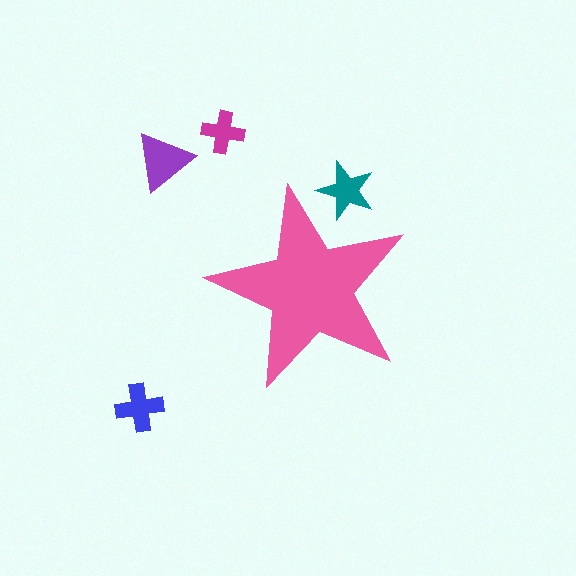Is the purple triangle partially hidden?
No, the purple triangle is fully visible.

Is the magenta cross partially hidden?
No, the magenta cross is fully visible.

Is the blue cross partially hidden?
No, the blue cross is fully visible.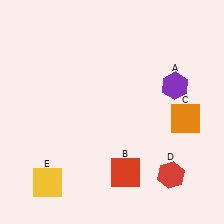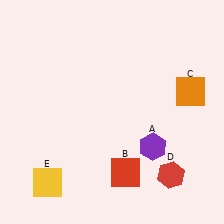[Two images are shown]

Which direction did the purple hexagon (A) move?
The purple hexagon (A) moved down.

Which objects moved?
The objects that moved are: the purple hexagon (A), the orange square (C).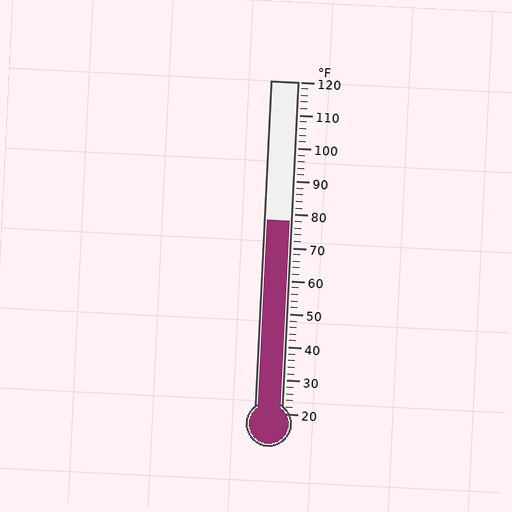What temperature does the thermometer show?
The thermometer shows approximately 78°F.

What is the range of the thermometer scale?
The thermometer scale ranges from 20°F to 120°F.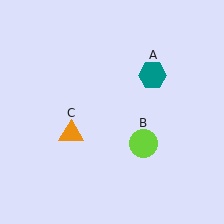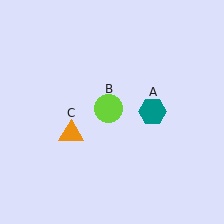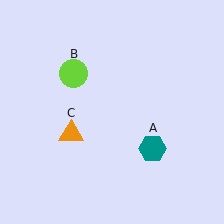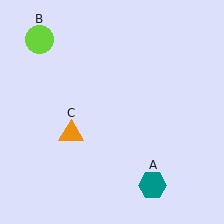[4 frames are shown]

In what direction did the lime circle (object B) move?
The lime circle (object B) moved up and to the left.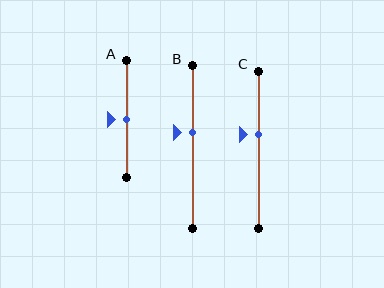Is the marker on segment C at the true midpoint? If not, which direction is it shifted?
No, the marker on segment C is shifted upward by about 10% of the segment length.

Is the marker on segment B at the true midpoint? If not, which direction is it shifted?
No, the marker on segment B is shifted upward by about 9% of the segment length.